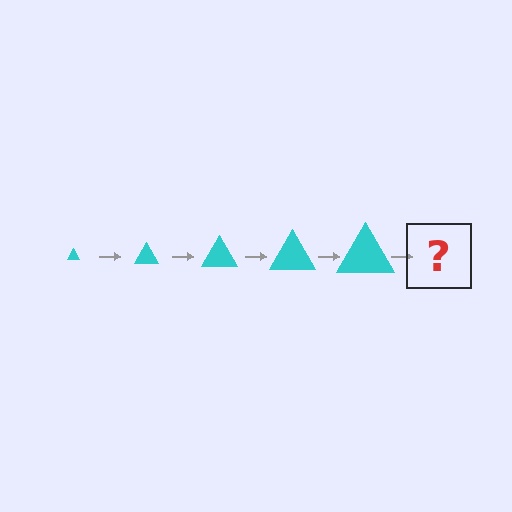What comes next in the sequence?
The next element should be a cyan triangle, larger than the previous one.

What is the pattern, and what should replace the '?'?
The pattern is that the triangle gets progressively larger each step. The '?' should be a cyan triangle, larger than the previous one.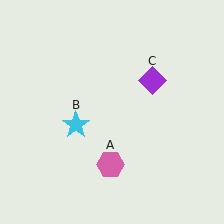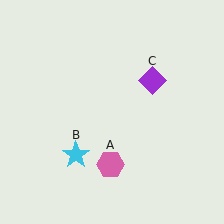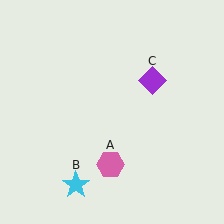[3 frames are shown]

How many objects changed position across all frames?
1 object changed position: cyan star (object B).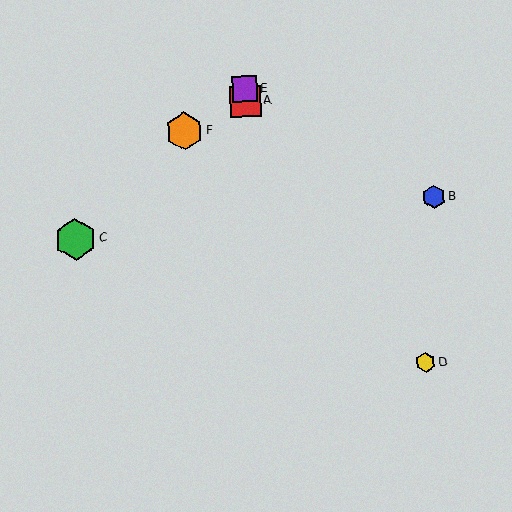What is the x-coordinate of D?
Object D is at x≈425.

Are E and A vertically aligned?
Yes, both are at x≈245.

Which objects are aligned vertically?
Objects A, E are aligned vertically.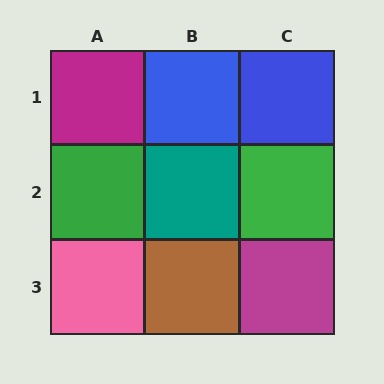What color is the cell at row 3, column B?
Brown.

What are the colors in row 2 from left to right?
Green, teal, green.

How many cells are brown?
1 cell is brown.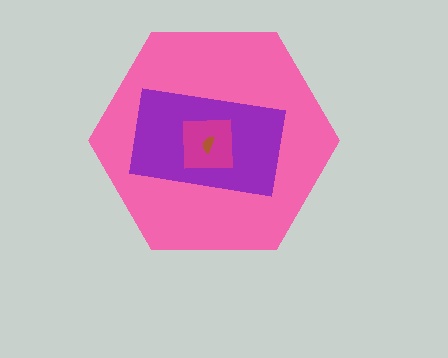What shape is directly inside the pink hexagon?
The purple rectangle.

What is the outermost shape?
The pink hexagon.